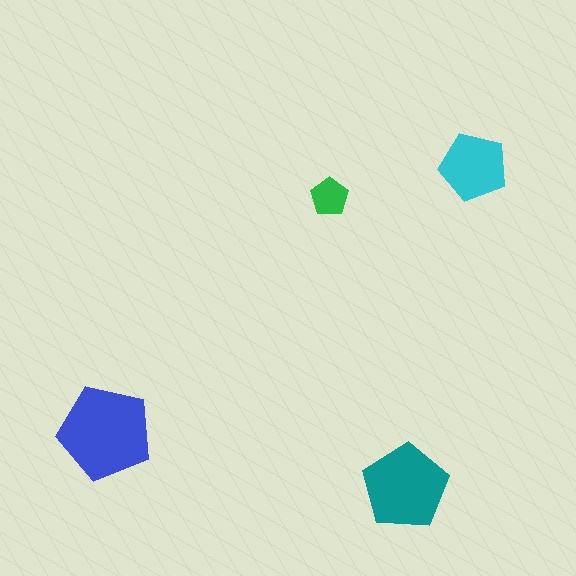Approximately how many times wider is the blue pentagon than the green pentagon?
About 2.5 times wider.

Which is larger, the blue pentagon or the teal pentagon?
The blue one.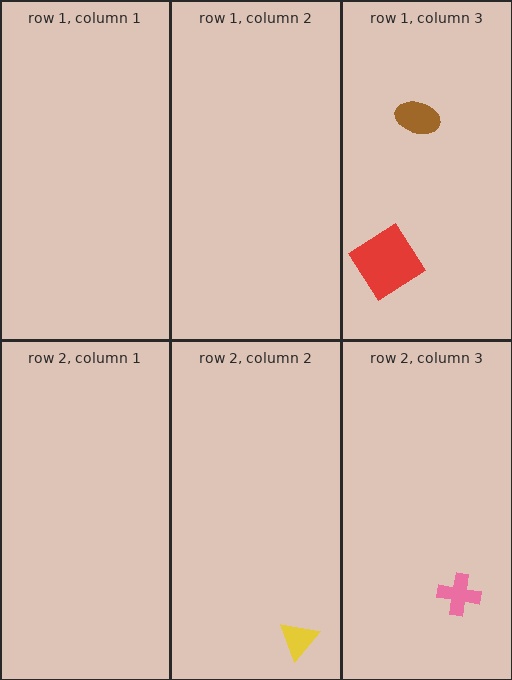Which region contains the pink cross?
The row 2, column 3 region.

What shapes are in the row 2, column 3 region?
The pink cross.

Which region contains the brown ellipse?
The row 1, column 3 region.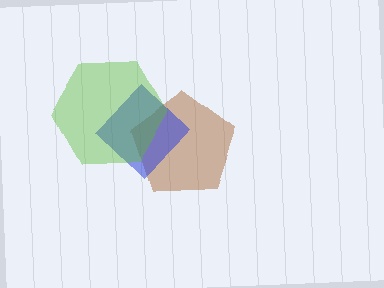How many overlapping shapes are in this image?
There are 3 overlapping shapes in the image.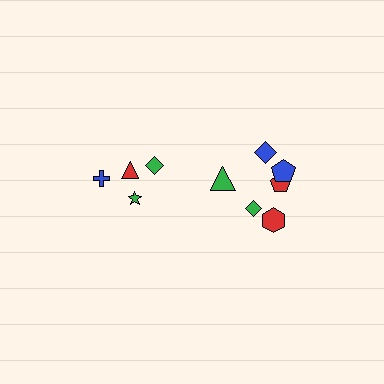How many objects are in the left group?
There are 4 objects.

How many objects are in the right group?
There are 6 objects.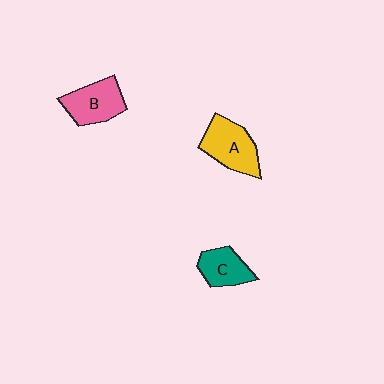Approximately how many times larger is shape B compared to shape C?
Approximately 1.3 times.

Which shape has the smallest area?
Shape C (teal).